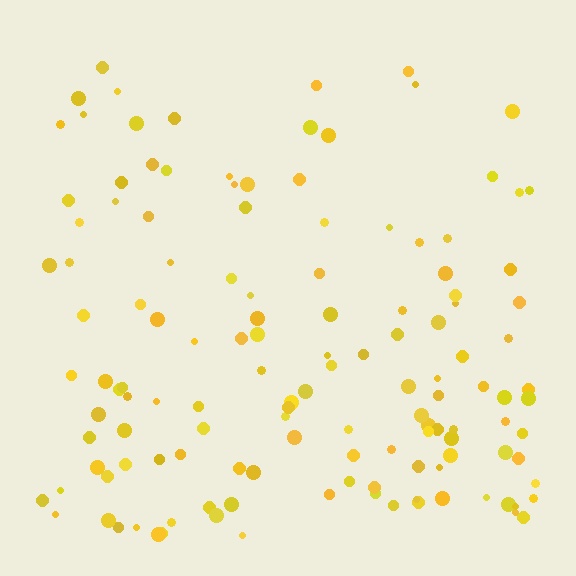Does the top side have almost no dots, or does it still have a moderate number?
Still a moderate number, just noticeably fewer than the bottom.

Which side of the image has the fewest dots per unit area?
The top.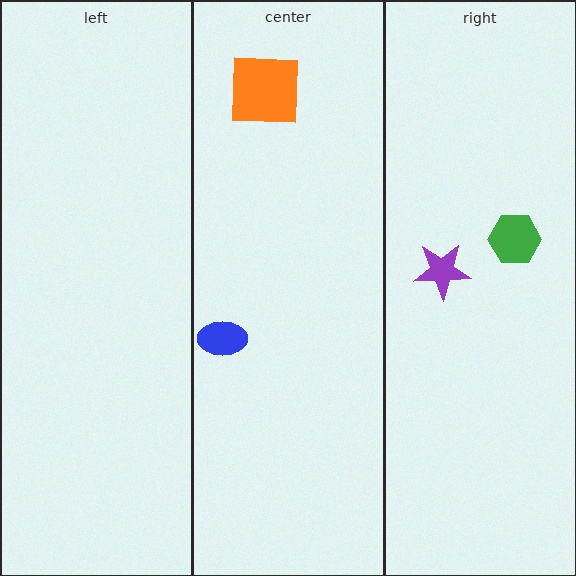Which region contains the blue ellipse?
The center region.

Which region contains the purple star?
The right region.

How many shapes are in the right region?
2.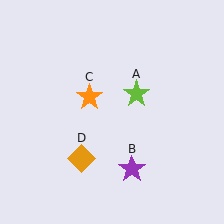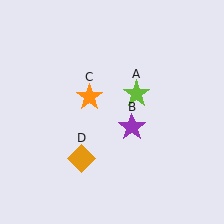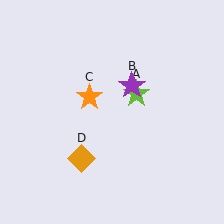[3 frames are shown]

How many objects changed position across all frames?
1 object changed position: purple star (object B).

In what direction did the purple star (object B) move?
The purple star (object B) moved up.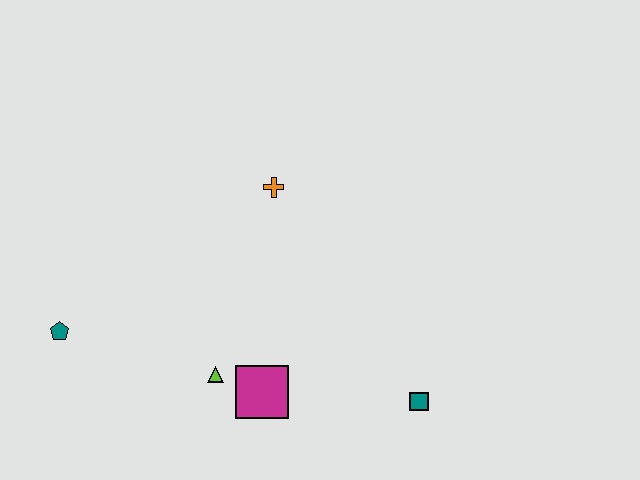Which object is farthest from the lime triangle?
The teal square is farthest from the lime triangle.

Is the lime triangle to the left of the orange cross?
Yes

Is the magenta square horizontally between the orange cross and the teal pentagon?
Yes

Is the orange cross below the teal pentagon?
No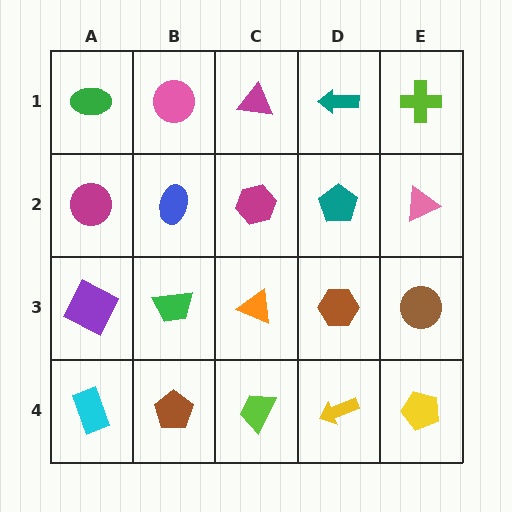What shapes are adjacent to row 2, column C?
A magenta triangle (row 1, column C), an orange triangle (row 3, column C), a blue ellipse (row 2, column B), a teal pentagon (row 2, column D).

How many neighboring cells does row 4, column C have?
3.